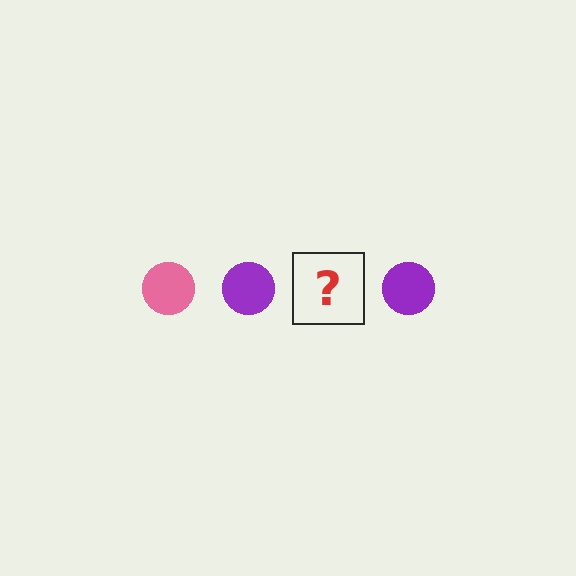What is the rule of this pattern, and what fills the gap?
The rule is that the pattern cycles through pink, purple circles. The gap should be filled with a pink circle.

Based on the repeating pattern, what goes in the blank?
The blank should be a pink circle.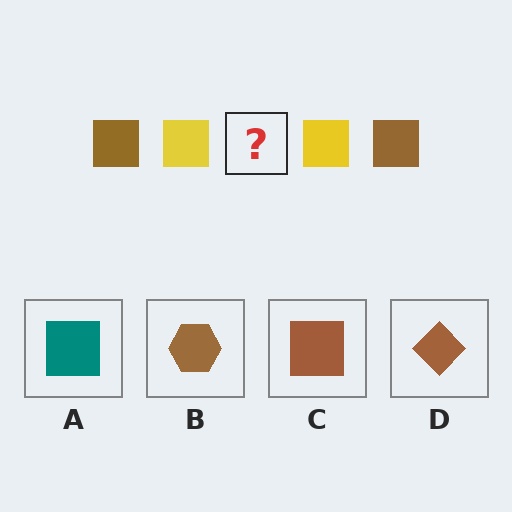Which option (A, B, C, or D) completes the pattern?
C.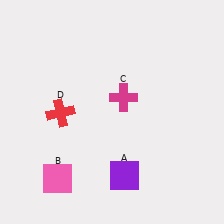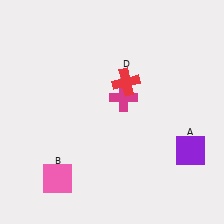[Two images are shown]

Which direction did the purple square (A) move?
The purple square (A) moved right.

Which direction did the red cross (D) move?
The red cross (D) moved right.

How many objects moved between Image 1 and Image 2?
2 objects moved between the two images.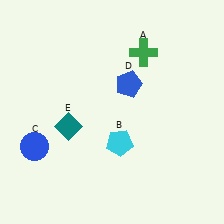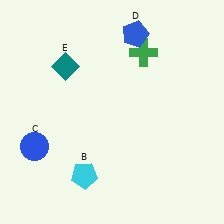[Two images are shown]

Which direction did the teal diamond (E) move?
The teal diamond (E) moved up.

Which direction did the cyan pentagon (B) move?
The cyan pentagon (B) moved left.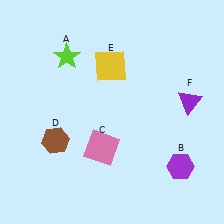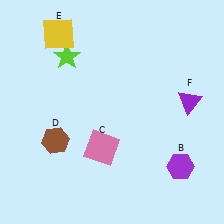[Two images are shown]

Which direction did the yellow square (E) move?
The yellow square (E) moved left.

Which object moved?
The yellow square (E) moved left.